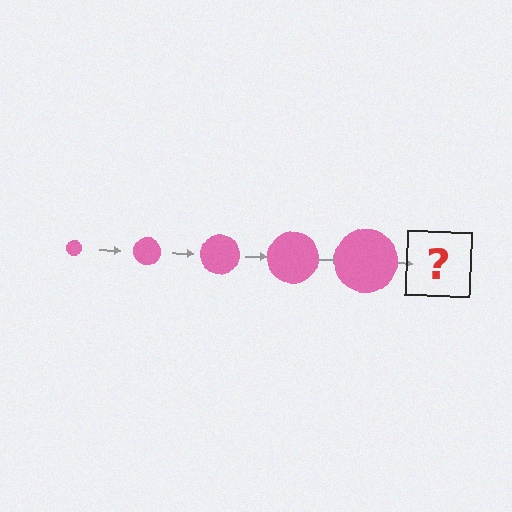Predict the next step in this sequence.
The next step is a pink circle, larger than the previous one.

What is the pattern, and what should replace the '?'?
The pattern is that the circle gets progressively larger each step. The '?' should be a pink circle, larger than the previous one.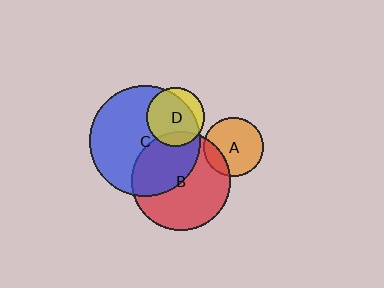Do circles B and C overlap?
Yes.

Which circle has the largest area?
Circle C (blue).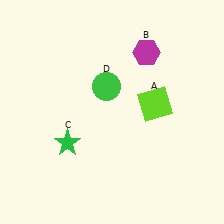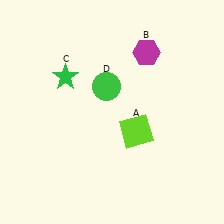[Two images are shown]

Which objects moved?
The objects that moved are: the lime square (A), the green star (C).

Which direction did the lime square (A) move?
The lime square (A) moved down.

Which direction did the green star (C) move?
The green star (C) moved up.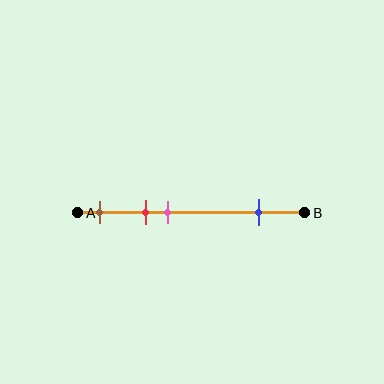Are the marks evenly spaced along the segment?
No, the marks are not evenly spaced.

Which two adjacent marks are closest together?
The red and pink marks are the closest adjacent pair.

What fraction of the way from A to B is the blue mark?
The blue mark is approximately 80% (0.8) of the way from A to B.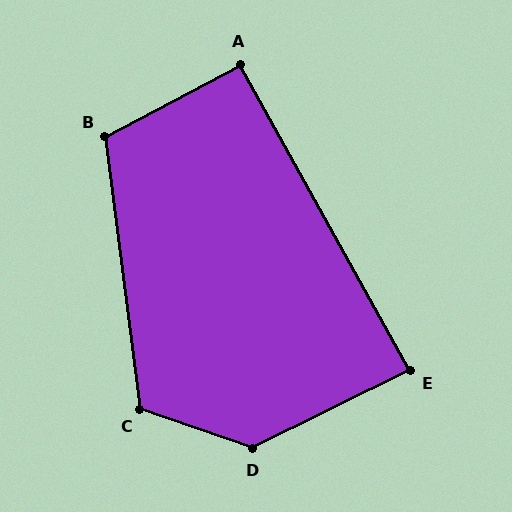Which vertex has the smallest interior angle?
E, at approximately 87 degrees.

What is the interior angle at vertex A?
Approximately 91 degrees (approximately right).